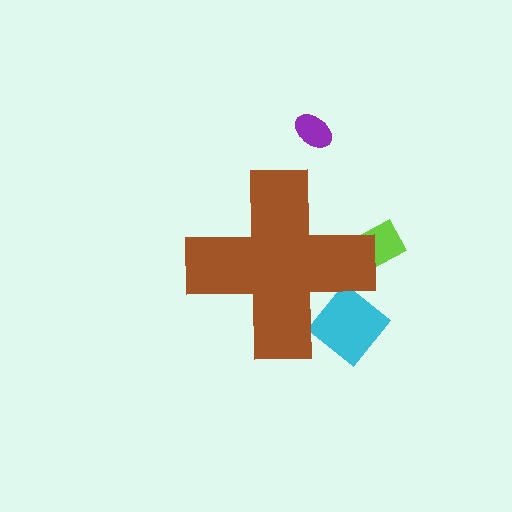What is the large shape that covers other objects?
A brown cross.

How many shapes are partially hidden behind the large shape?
2 shapes are partially hidden.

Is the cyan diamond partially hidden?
Yes, the cyan diamond is partially hidden behind the brown cross.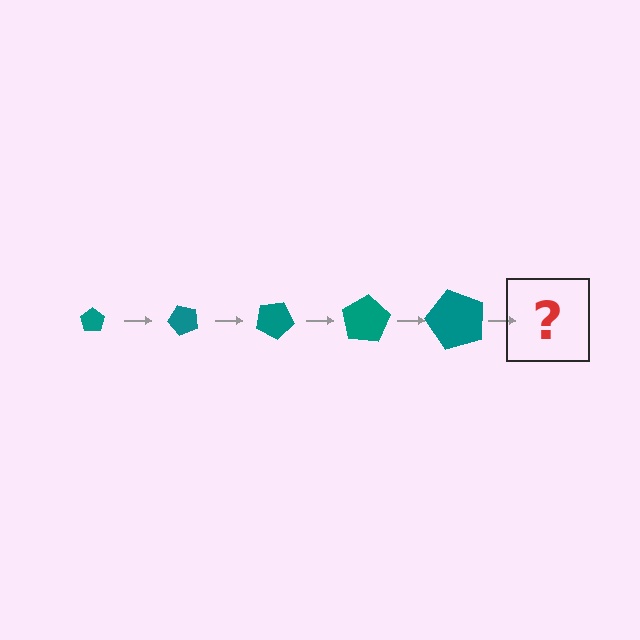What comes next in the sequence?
The next element should be a pentagon, larger than the previous one and rotated 250 degrees from the start.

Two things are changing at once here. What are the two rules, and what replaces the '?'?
The two rules are that the pentagon grows larger each step and it rotates 50 degrees each step. The '?' should be a pentagon, larger than the previous one and rotated 250 degrees from the start.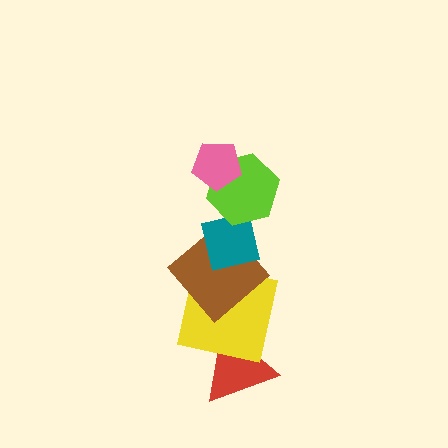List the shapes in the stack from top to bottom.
From top to bottom: the pink pentagon, the lime hexagon, the teal square, the brown diamond, the yellow square, the red triangle.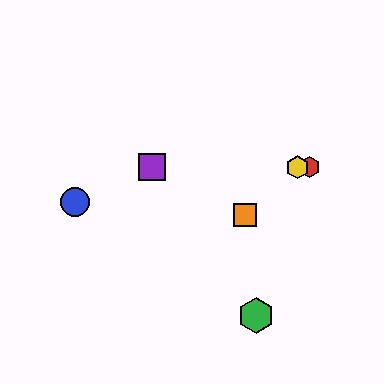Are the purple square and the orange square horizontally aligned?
No, the purple square is at y≈167 and the orange square is at y≈215.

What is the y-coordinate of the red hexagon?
The red hexagon is at y≈167.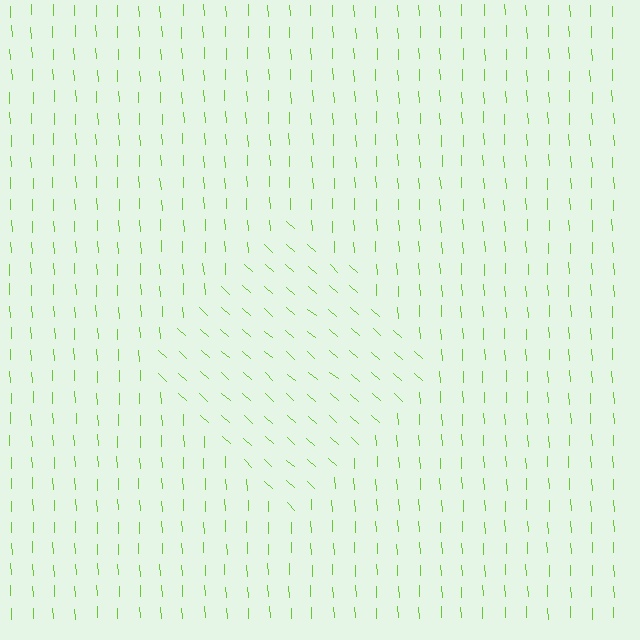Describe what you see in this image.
The image is filled with small lime line segments. A diamond region in the image has lines oriented differently from the surrounding lines, creating a visible texture boundary.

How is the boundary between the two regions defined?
The boundary is defined purely by a change in line orientation (approximately 45 degrees difference). All lines are the same color and thickness.